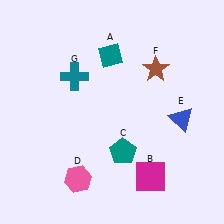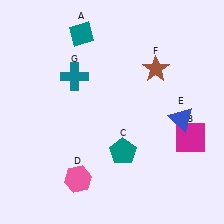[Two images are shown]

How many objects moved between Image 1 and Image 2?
2 objects moved between the two images.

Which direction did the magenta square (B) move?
The magenta square (B) moved right.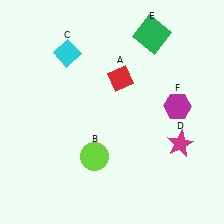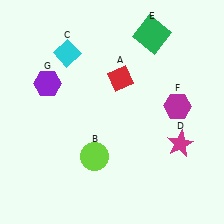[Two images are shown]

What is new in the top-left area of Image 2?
A purple hexagon (G) was added in the top-left area of Image 2.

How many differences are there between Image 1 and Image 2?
There is 1 difference between the two images.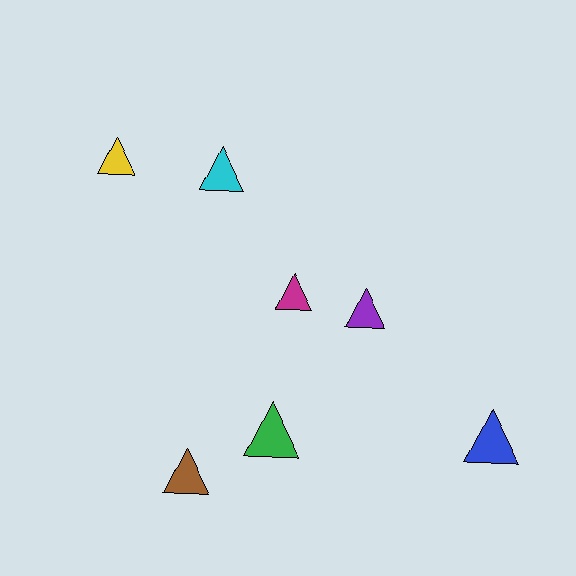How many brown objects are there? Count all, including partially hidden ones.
There is 1 brown object.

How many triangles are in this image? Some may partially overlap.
There are 7 triangles.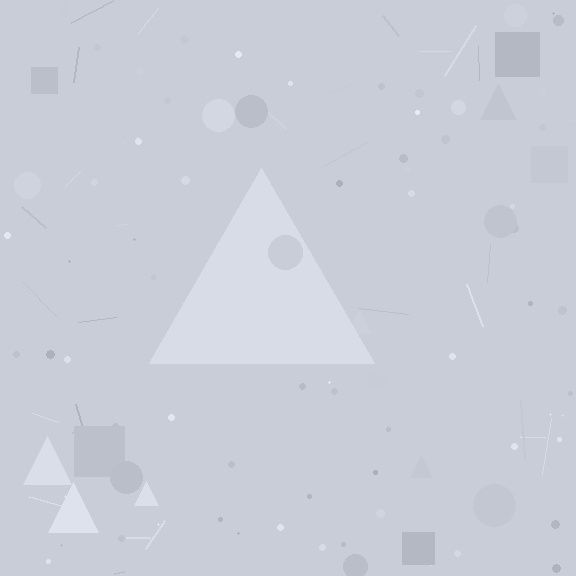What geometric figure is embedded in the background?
A triangle is embedded in the background.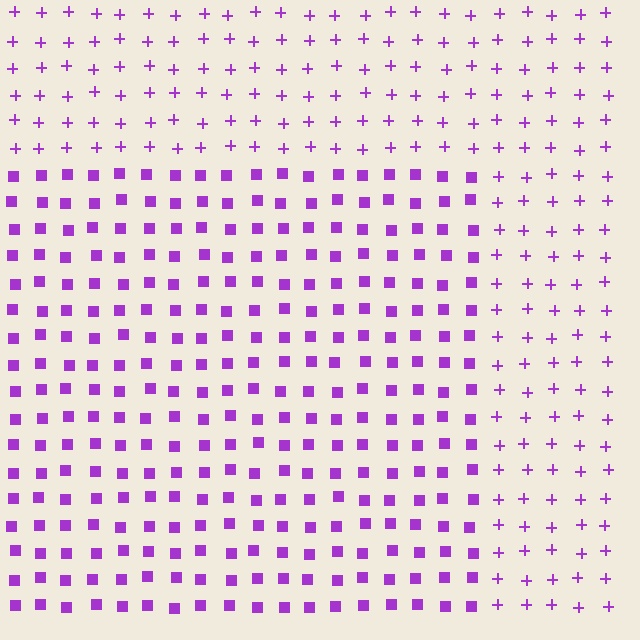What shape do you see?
I see a rectangle.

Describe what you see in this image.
The image is filled with small purple elements arranged in a uniform grid. A rectangle-shaped region contains squares, while the surrounding area contains plus signs. The boundary is defined purely by the change in element shape.